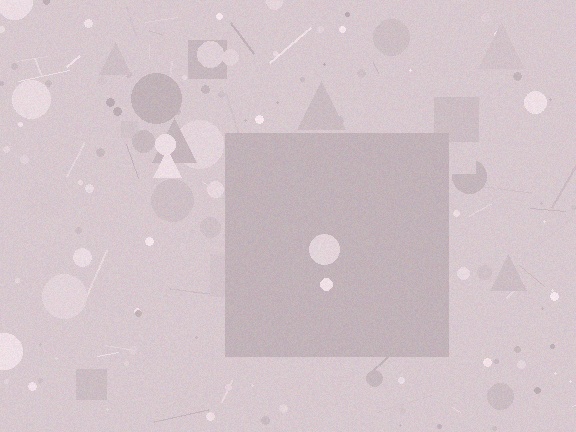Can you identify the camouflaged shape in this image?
The camouflaged shape is a square.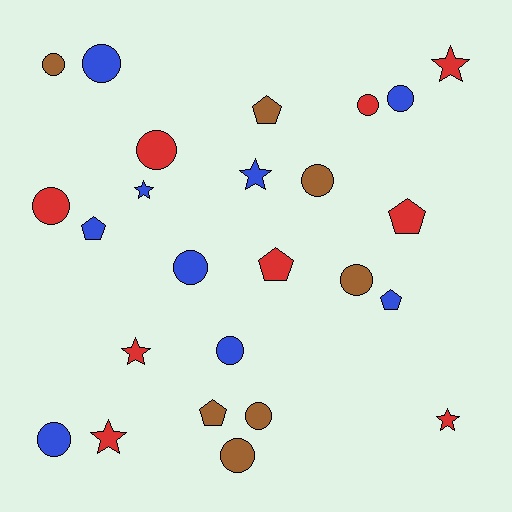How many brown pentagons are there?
There are 2 brown pentagons.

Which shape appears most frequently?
Circle, with 13 objects.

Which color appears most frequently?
Red, with 9 objects.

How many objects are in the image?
There are 25 objects.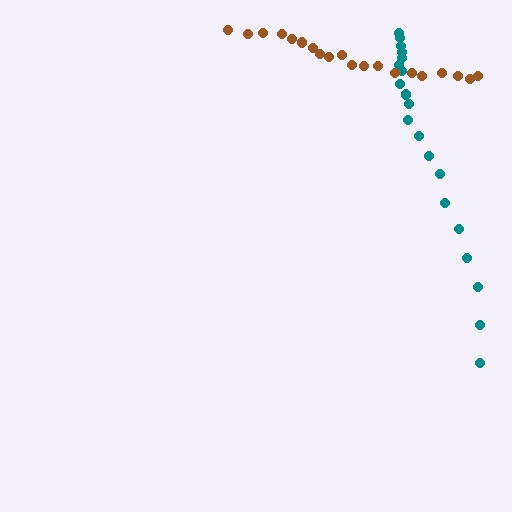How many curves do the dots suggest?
There are 2 distinct paths.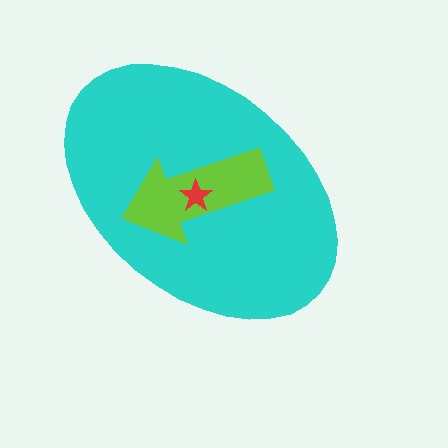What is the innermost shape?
The red star.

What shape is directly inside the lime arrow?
The red star.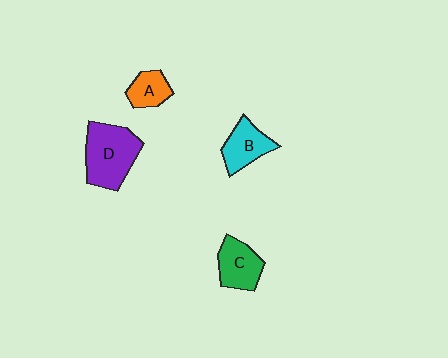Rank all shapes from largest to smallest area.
From largest to smallest: D (purple), C (green), B (cyan), A (orange).